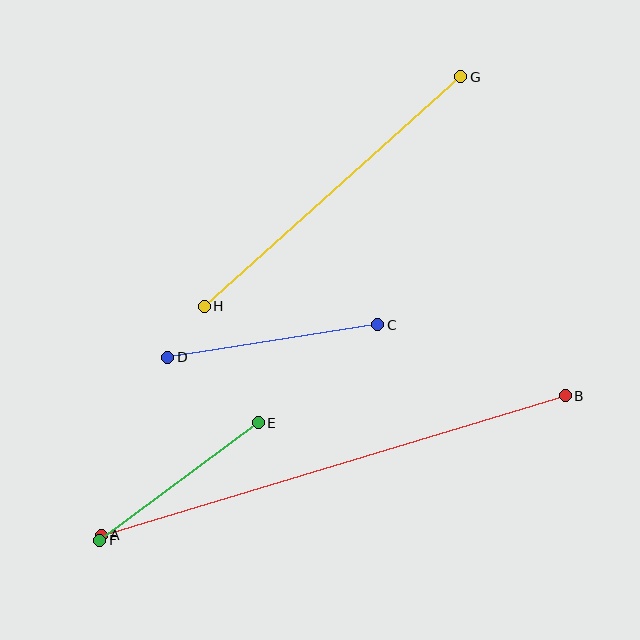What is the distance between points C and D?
The distance is approximately 213 pixels.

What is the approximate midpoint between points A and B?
The midpoint is at approximately (333, 466) pixels.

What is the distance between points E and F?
The distance is approximately 197 pixels.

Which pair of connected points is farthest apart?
Points A and B are farthest apart.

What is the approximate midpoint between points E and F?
The midpoint is at approximately (179, 481) pixels.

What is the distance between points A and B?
The distance is approximately 484 pixels.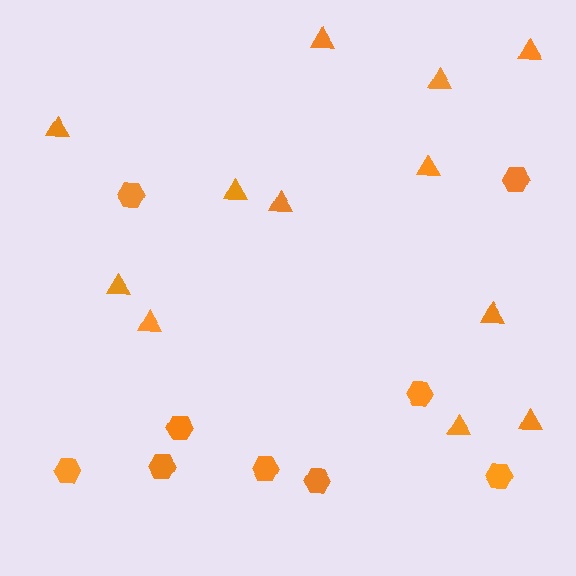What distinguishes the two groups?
There are 2 groups: one group of triangles (12) and one group of hexagons (9).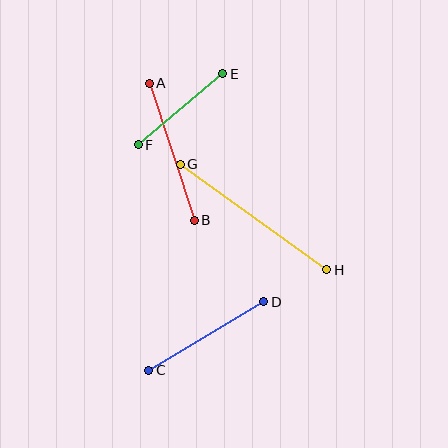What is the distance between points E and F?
The distance is approximately 110 pixels.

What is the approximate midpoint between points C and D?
The midpoint is at approximately (206, 336) pixels.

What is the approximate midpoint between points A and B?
The midpoint is at approximately (172, 152) pixels.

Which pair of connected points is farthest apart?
Points G and H are farthest apart.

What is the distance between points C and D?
The distance is approximately 134 pixels.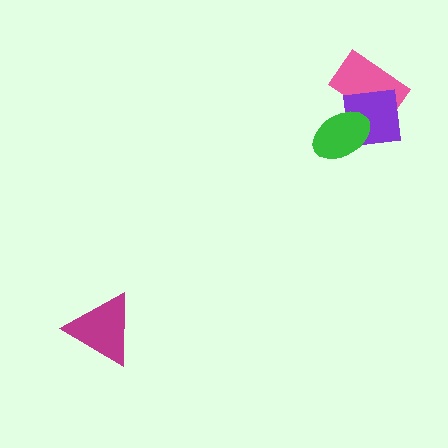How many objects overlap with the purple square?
2 objects overlap with the purple square.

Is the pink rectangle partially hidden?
Yes, it is partially covered by another shape.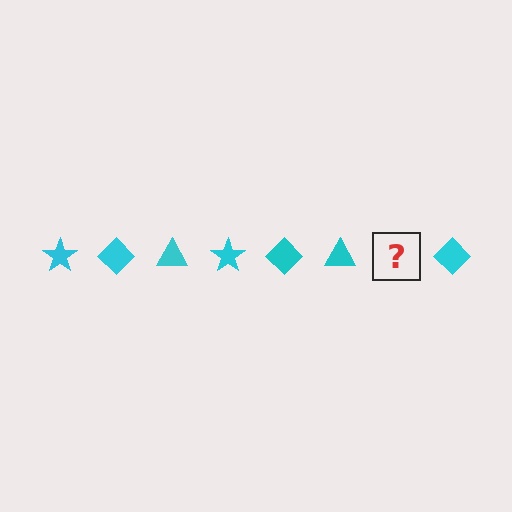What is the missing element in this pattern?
The missing element is a cyan star.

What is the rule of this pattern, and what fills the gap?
The rule is that the pattern cycles through star, diamond, triangle shapes in cyan. The gap should be filled with a cyan star.